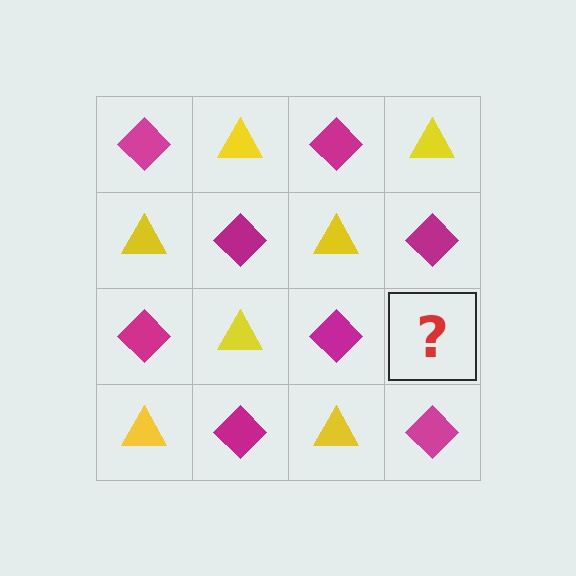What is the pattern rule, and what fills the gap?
The rule is that it alternates magenta diamond and yellow triangle in a checkerboard pattern. The gap should be filled with a yellow triangle.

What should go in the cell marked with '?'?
The missing cell should contain a yellow triangle.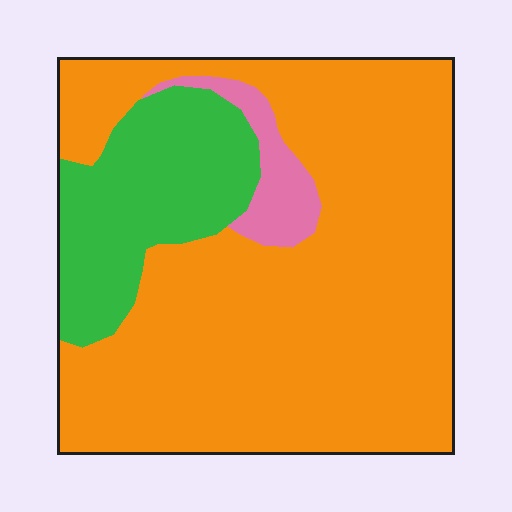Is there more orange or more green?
Orange.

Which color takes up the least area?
Pink, at roughly 5%.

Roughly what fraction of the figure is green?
Green takes up between a sixth and a third of the figure.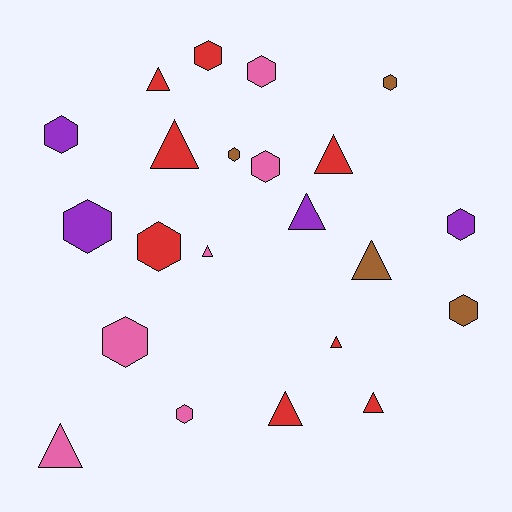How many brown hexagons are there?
There are 3 brown hexagons.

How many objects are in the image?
There are 22 objects.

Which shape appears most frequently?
Hexagon, with 12 objects.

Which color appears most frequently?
Red, with 8 objects.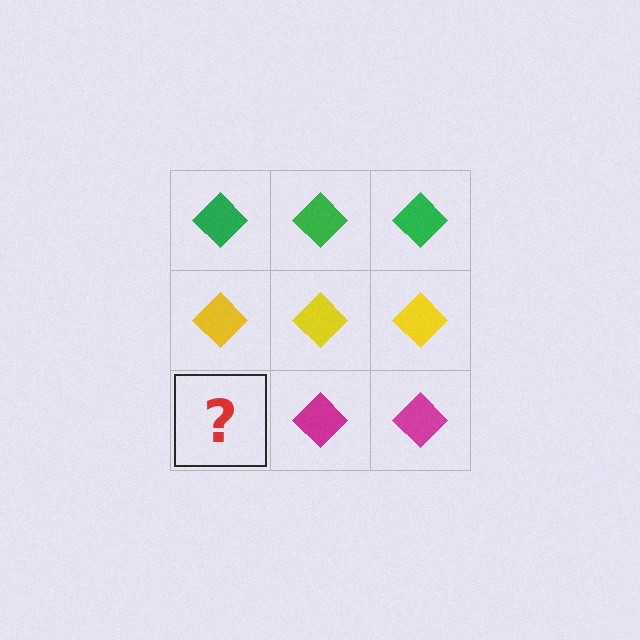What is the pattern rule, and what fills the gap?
The rule is that each row has a consistent color. The gap should be filled with a magenta diamond.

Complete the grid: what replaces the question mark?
The question mark should be replaced with a magenta diamond.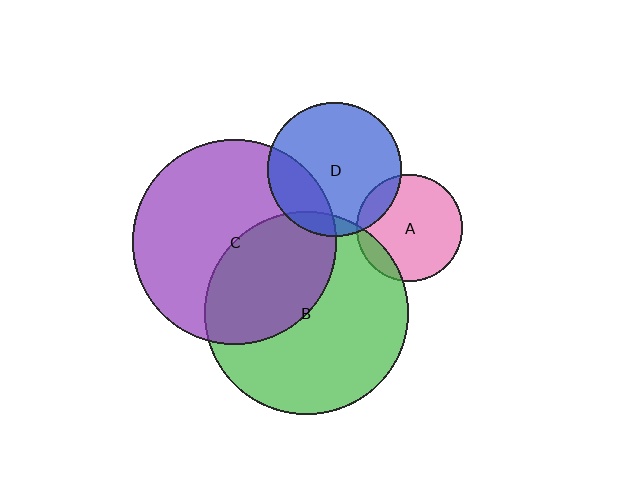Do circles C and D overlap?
Yes.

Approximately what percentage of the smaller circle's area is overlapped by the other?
Approximately 25%.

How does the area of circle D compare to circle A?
Approximately 1.6 times.